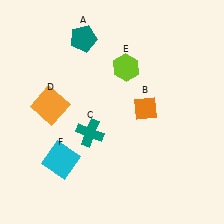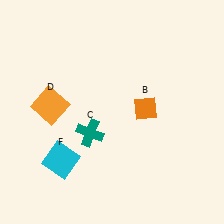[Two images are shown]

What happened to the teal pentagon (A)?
The teal pentagon (A) was removed in Image 2. It was in the top-left area of Image 1.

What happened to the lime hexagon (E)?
The lime hexagon (E) was removed in Image 2. It was in the top-right area of Image 1.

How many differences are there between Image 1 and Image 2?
There are 2 differences between the two images.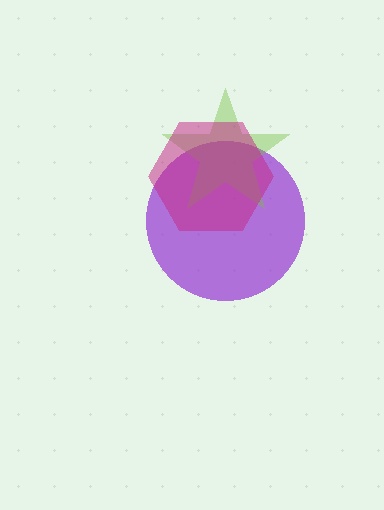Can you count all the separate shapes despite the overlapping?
Yes, there are 3 separate shapes.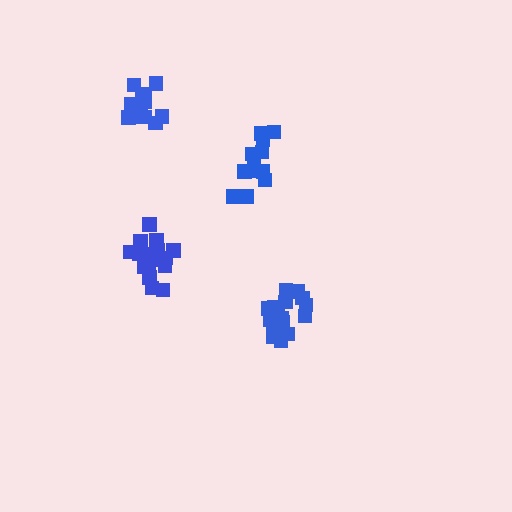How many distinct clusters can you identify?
There are 4 distinct clusters.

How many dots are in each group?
Group 1: 17 dots, Group 2: 13 dots, Group 3: 17 dots, Group 4: 13 dots (60 total).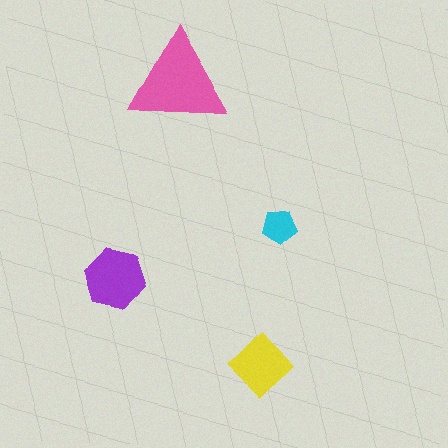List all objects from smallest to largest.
The cyan pentagon, the yellow diamond, the purple hexagon, the pink triangle.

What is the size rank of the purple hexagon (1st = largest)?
2nd.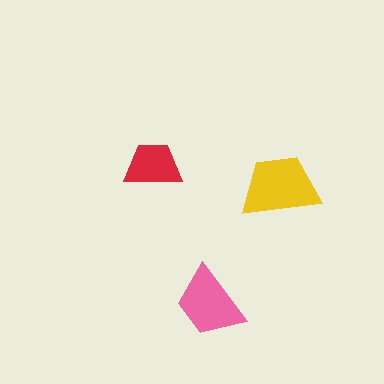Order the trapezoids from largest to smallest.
the yellow one, the pink one, the red one.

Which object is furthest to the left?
The red trapezoid is leftmost.